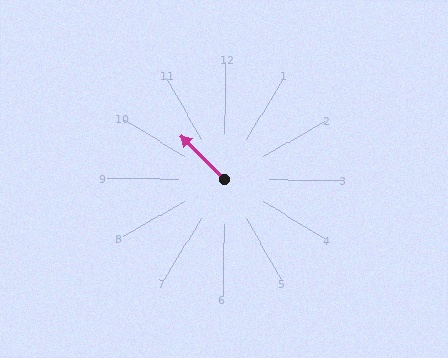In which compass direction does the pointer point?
Northwest.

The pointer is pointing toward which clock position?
Roughly 10 o'clock.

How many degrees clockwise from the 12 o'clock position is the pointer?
Approximately 315 degrees.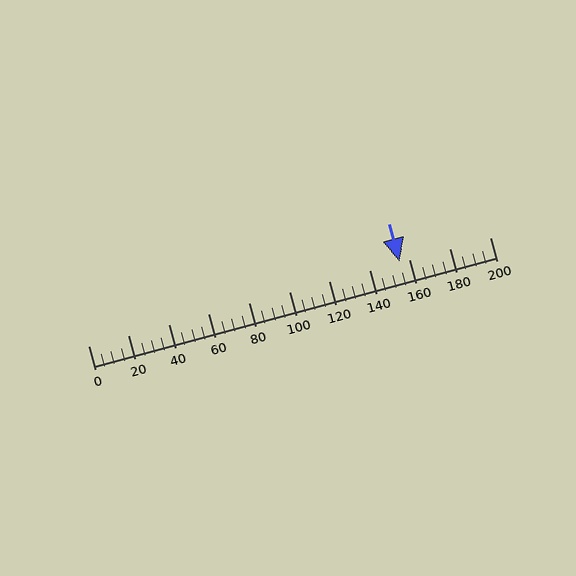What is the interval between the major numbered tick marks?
The major tick marks are spaced 20 units apart.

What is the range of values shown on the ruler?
The ruler shows values from 0 to 200.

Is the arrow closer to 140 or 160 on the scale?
The arrow is closer to 160.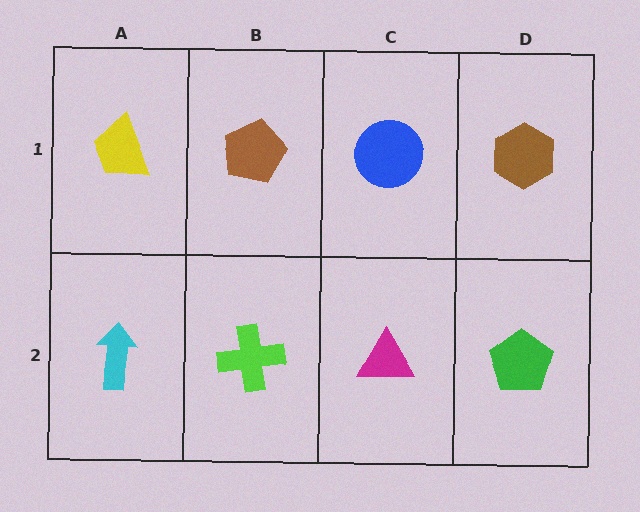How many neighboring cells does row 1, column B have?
3.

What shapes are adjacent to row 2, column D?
A brown hexagon (row 1, column D), a magenta triangle (row 2, column C).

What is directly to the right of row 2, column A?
A lime cross.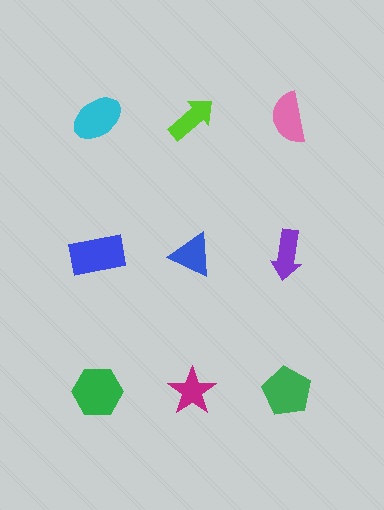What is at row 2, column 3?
A purple arrow.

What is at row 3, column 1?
A green hexagon.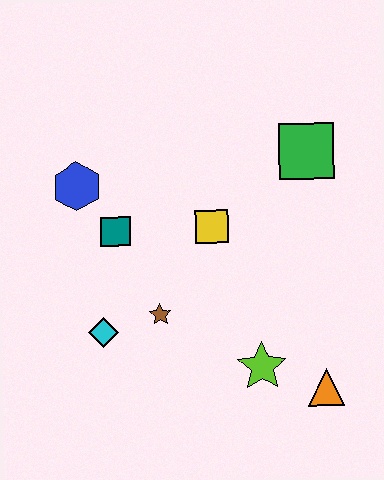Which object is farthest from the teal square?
The orange triangle is farthest from the teal square.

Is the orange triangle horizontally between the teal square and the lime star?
No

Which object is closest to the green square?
The yellow square is closest to the green square.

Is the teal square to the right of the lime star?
No